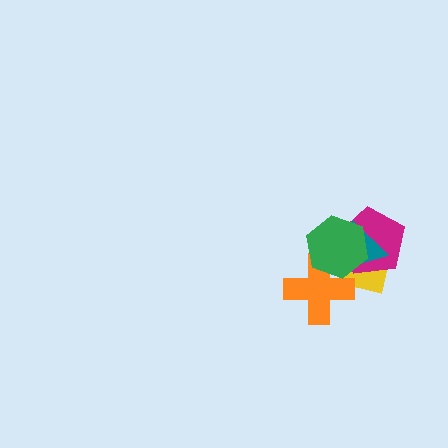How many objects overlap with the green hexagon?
4 objects overlap with the green hexagon.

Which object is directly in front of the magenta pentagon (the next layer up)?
The teal triangle is directly in front of the magenta pentagon.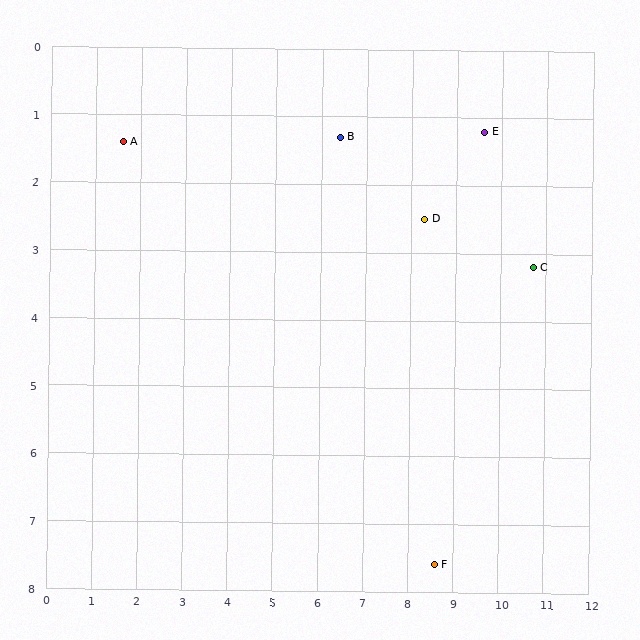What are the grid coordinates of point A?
Point A is at approximately (1.6, 1.4).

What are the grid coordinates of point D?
Point D is at approximately (8.3, 2.5).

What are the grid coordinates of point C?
Point C is at approximately (10.7, 3.2).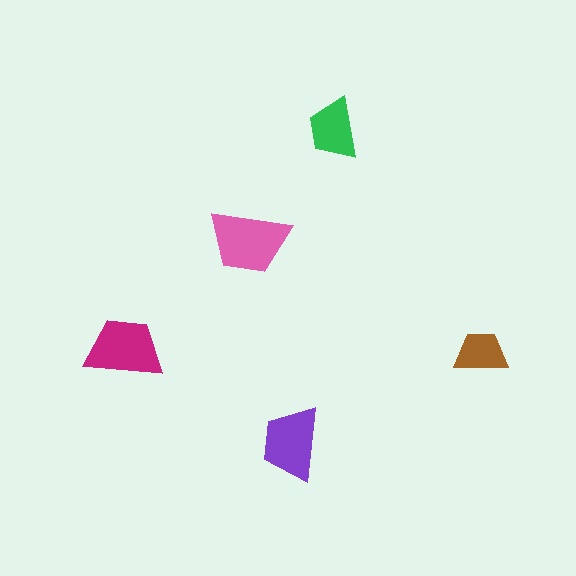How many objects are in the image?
There are 5 objects in the image.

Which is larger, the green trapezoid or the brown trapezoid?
The green one.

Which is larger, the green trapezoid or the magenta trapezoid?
The magenta one.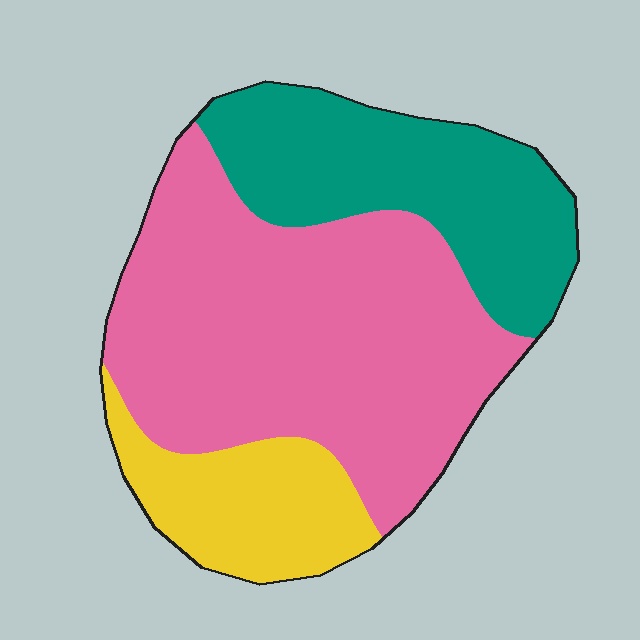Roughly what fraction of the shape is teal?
Teal takes up between a quarter and a half of the shape.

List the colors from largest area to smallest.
From largest to smallest: pink, teal, yellow.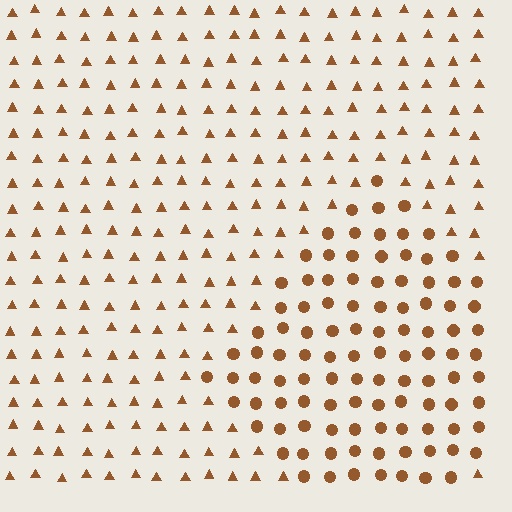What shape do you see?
I see a diamond.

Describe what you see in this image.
The image is filled with small brown elements arranged in a uniform grid. A diamond-shaped region contains circles, while the surrounding area contains triangles. The boundary is defined purely by the change in element shape.